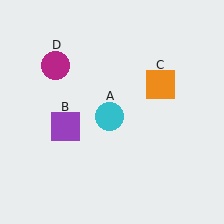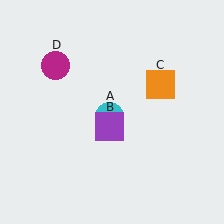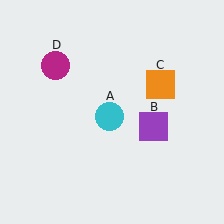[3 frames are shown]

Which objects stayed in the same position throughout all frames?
Cyan circle (object A) and orange square (object C) and magenta circle (object D) remained stationary.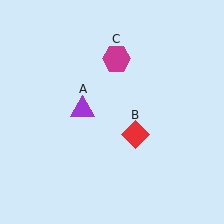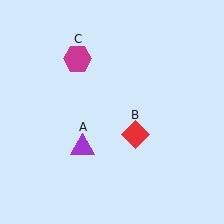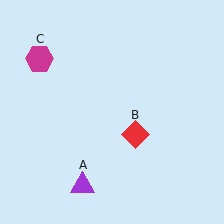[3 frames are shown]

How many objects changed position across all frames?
2 objects changed position: purple triangle (object A), magenta hexagon (object C).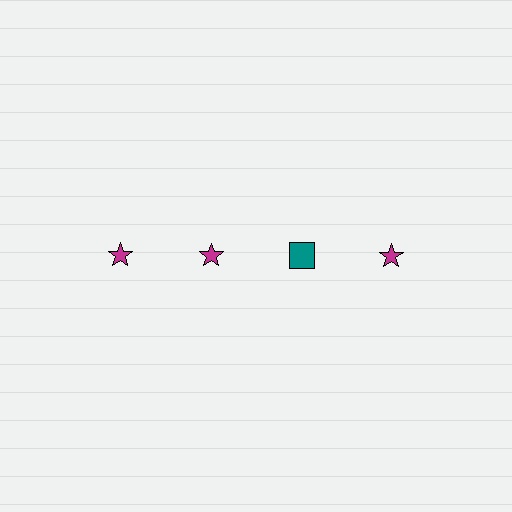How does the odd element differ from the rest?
It differs in both color (teal instead of magenta) and shape (square instead of star).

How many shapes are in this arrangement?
There are 4 shapes arranged in a grid pattern.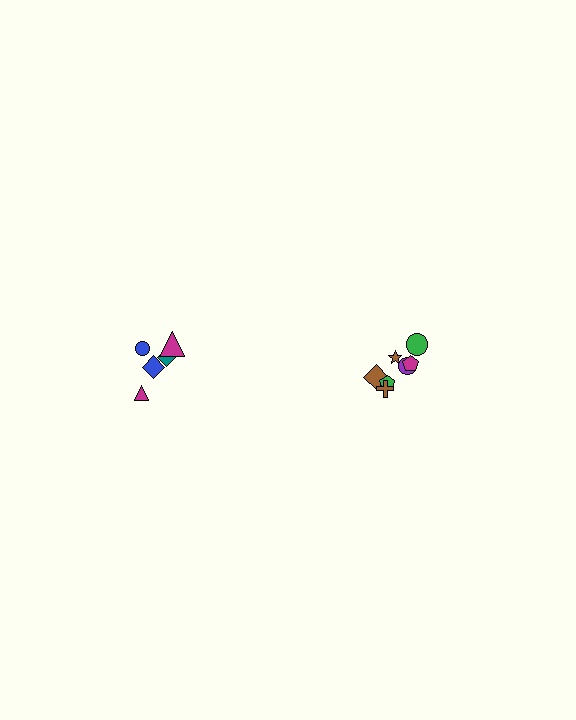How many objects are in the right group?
There are 7 objects.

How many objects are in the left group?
There are 5 objects.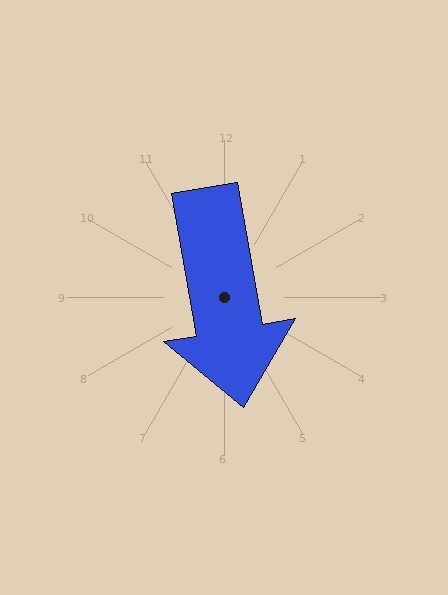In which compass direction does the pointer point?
South.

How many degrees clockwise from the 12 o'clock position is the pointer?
Approximately 170 degrees.